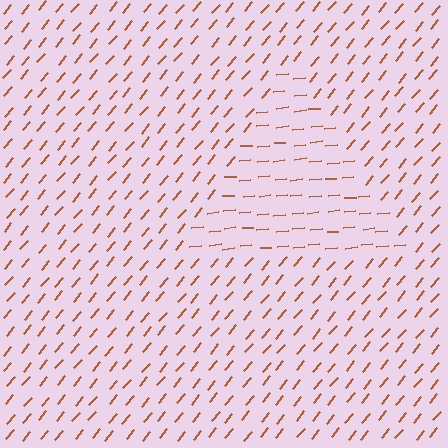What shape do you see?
I see a triangle.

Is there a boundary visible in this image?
Yes, there is a texture boundary formed by a change in line orientation.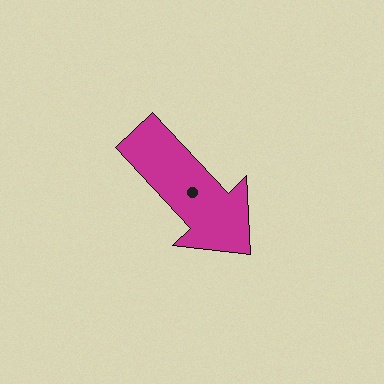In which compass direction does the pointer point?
Southeast.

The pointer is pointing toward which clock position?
Roughly 5 o'clock.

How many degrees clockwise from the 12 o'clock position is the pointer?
Approximately 137 degrees.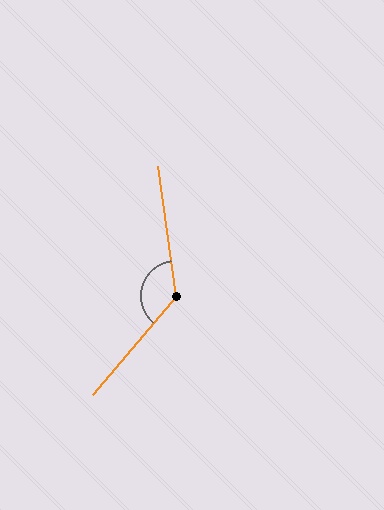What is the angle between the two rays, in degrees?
Approximately 132 degrees.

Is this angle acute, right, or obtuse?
It is obtuse.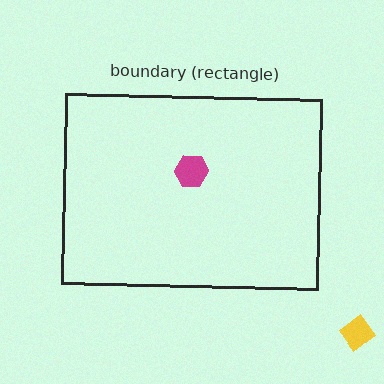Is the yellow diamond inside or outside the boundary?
Outside.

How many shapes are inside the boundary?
1 inside, 1 outside.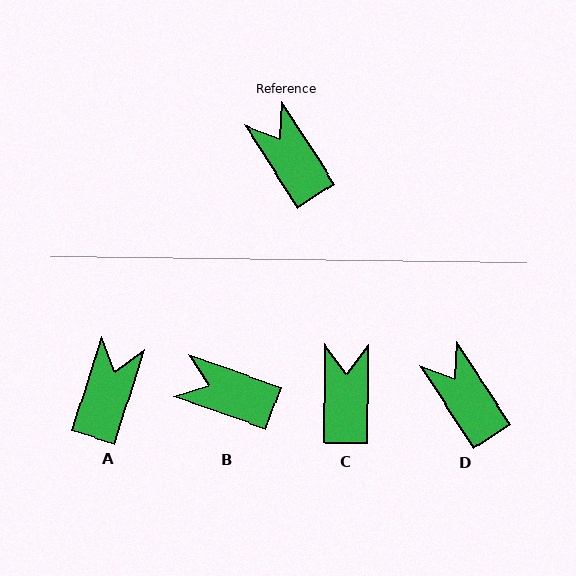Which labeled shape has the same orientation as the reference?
D.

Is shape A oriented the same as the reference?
No, it is off by about 51 degrees.